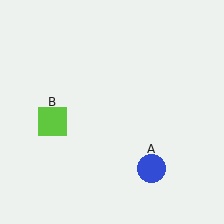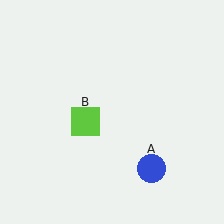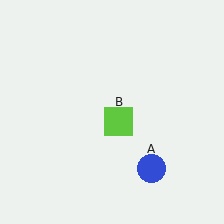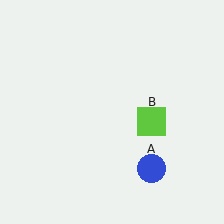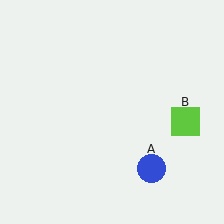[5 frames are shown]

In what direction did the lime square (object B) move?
The lime square (object B) moved right.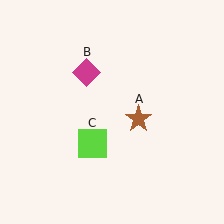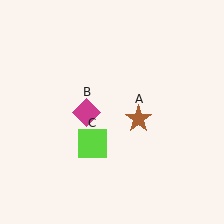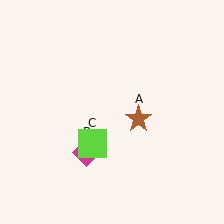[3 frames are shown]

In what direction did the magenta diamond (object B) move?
The magenta diamond (object B) moved down.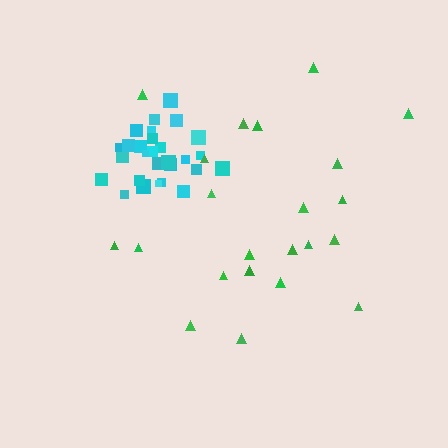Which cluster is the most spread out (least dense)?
Green.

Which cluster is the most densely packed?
Cyan.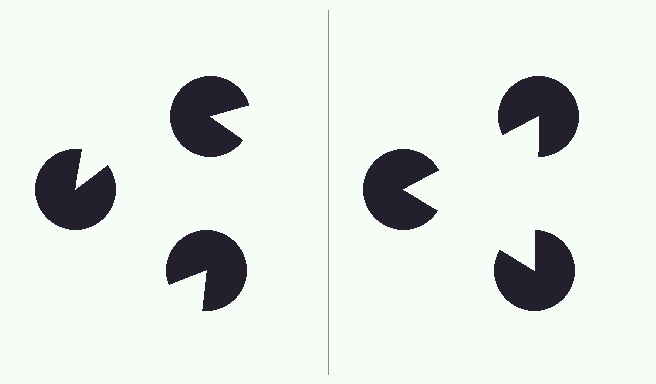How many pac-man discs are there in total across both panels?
6 — 3 on each side.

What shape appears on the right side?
An illusory triangle.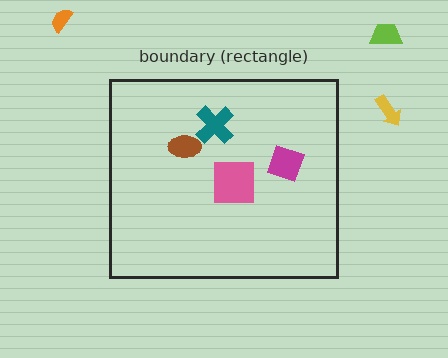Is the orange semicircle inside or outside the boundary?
Outside.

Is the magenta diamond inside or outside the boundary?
Inside.